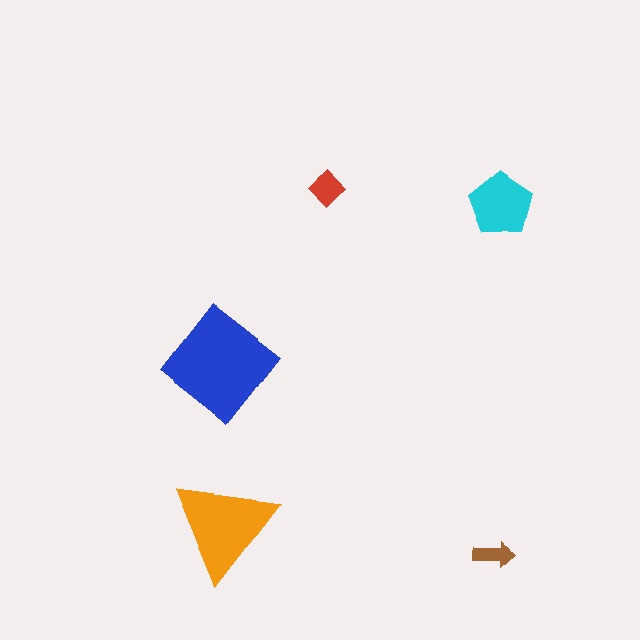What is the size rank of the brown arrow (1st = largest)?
5th.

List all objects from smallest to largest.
The brown arrow, the red diamond, the cyan pentagon, the orange triangle, the blue diamond.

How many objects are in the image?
There are 5 objects in the image.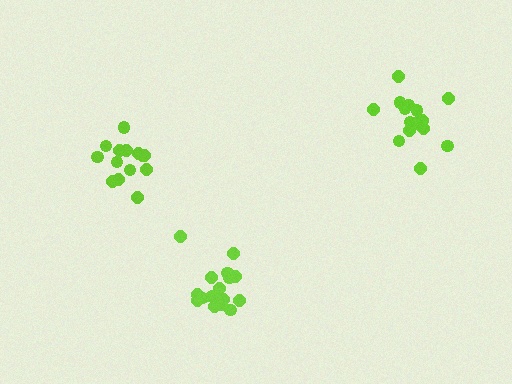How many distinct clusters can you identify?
There are 3 distinct clusters.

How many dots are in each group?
Group 1: 14 dots, Group 2: 17 dots, Group 3: 15 dots (46 total).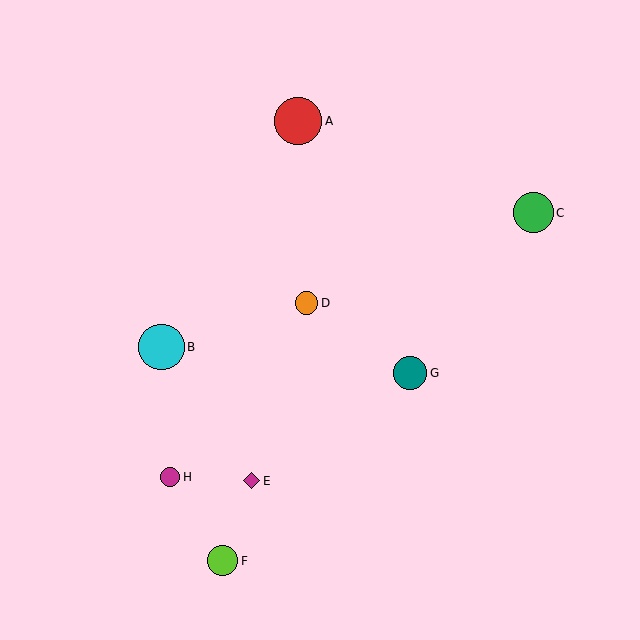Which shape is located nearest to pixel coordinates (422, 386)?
The teal circle (labeled G) at (410, 373) is nearest to that location.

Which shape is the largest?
The red circle (labeled A) is the largest.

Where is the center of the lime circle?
The center of the lime circle is at (223, 561).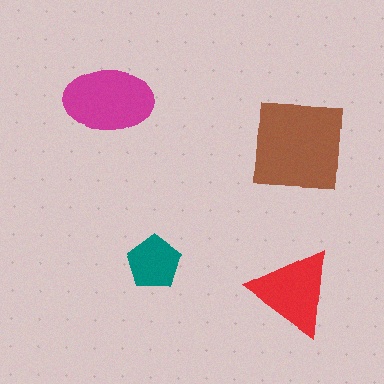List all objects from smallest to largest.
The teal pentagon, the red triangle, the magenta ellipse, the brown square.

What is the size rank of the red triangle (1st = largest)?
3rd.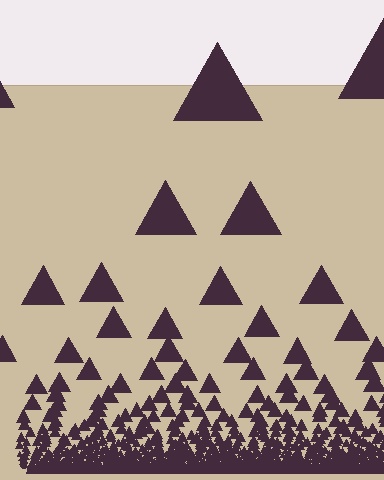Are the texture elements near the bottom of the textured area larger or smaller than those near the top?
Smaller. The gradient is inverted — elements near the bottom are smaller and denser.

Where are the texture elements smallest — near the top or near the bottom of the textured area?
Near the bottom.